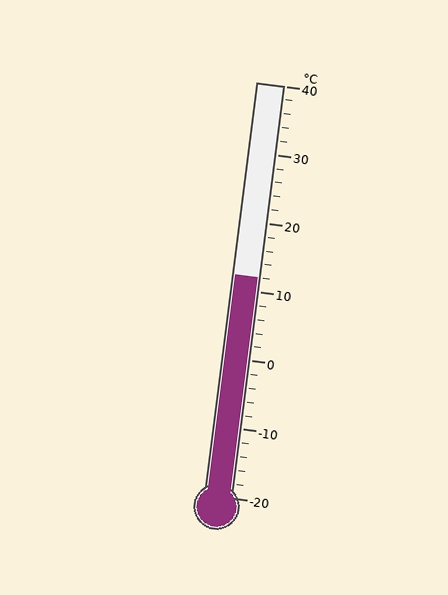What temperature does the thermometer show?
The thermometer shows approximately 12°C.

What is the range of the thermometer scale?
The thermometer scale ranges from -20°C to 40°C.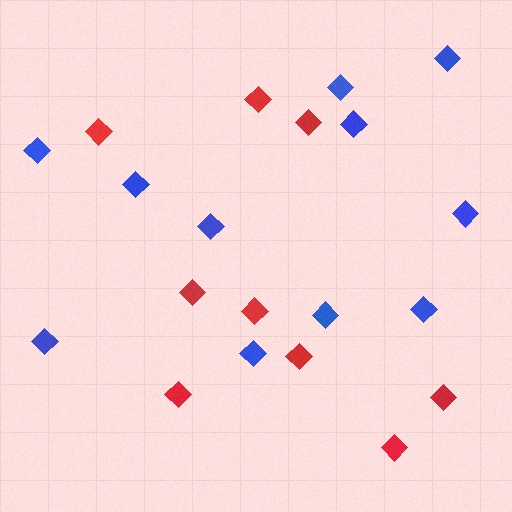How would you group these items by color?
There are 2 groups: one group of red diamonds (9) and one group of blue diamonds (11).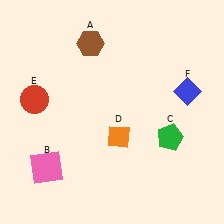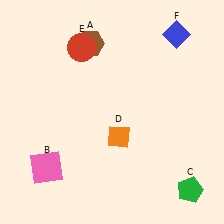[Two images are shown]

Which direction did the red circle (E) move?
The red circle (E) moved up.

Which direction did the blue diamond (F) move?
The blue diamond (F) moved up.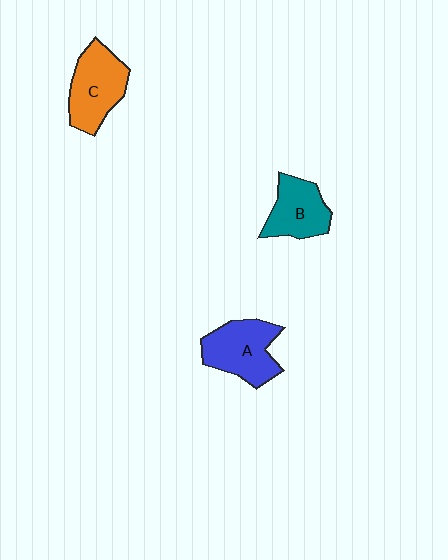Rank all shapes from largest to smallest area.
From largest to smallest: A (blue), C (orange), B (teal).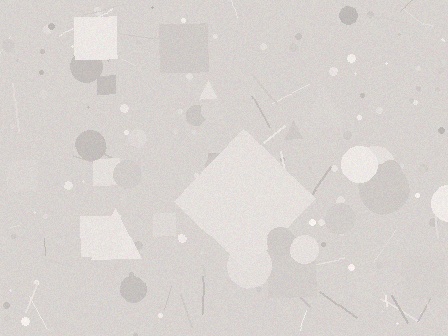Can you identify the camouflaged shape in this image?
The camouflaged shape is a diamond.